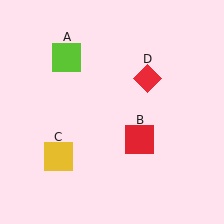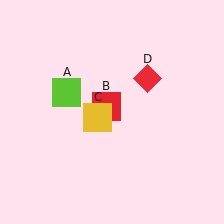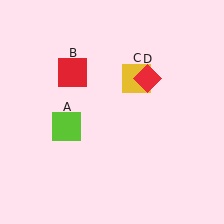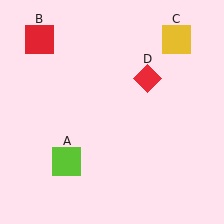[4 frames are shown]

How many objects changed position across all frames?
3 objects changed position: lime square (object A), red square (object B), yellow square (object C).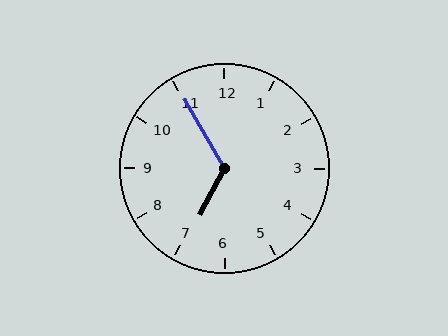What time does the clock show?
6:55.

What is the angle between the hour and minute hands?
Approximately 122 degrees.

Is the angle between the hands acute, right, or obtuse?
It is obtuse.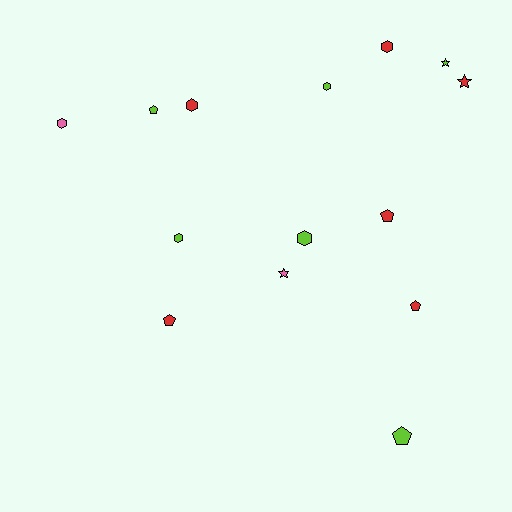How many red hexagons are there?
There are 2 red hexagons.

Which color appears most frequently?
Lime, with 6 objects.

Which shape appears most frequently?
Hexagon, with 6 objects.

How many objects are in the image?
There are 14 objects.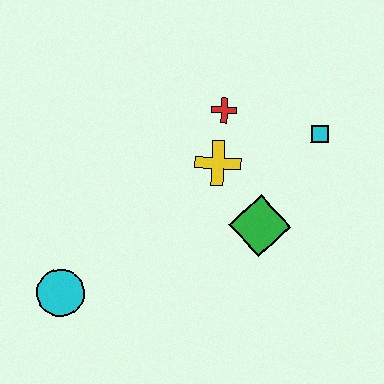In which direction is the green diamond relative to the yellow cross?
The green diamond is below the yellow cross.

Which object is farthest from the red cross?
The cyan circle is farthest from the red cross.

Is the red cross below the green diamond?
No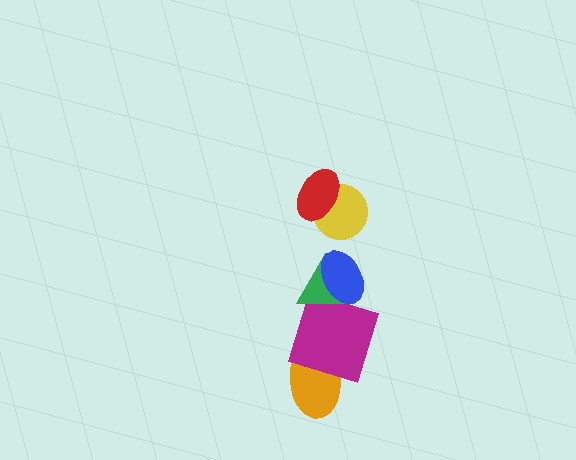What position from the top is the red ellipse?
The red ellipse is 1st from the top.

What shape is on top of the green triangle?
The blue ellipse is on top of the green triangle.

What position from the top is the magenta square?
The magenta square is 5th from the top.